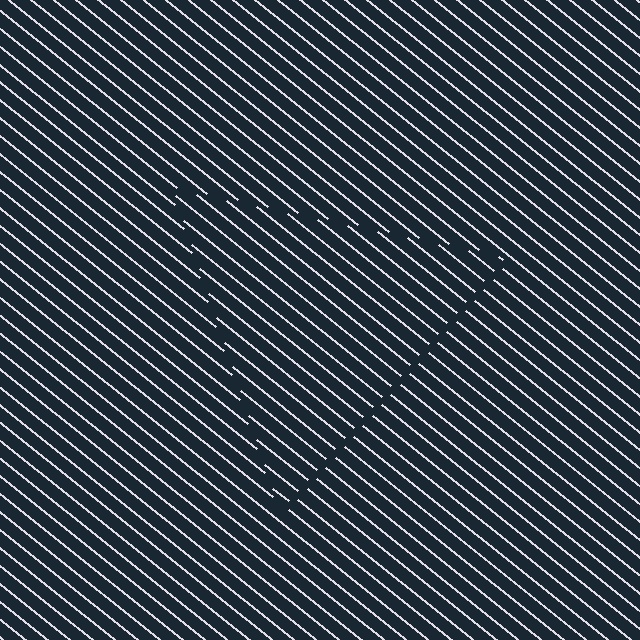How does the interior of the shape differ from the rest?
The interior of the shape contains the same grating, shifted by half a period — the contour is defined by the phase discontinuity where line-ends from the inner and outer gratings abut.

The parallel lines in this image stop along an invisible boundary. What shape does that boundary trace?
An illusory triangle. The interior of the shape contains the same grating, shifted by half a period — the contour is defined by the phase discontinuity where line-ends from the inner and outer gratings abut.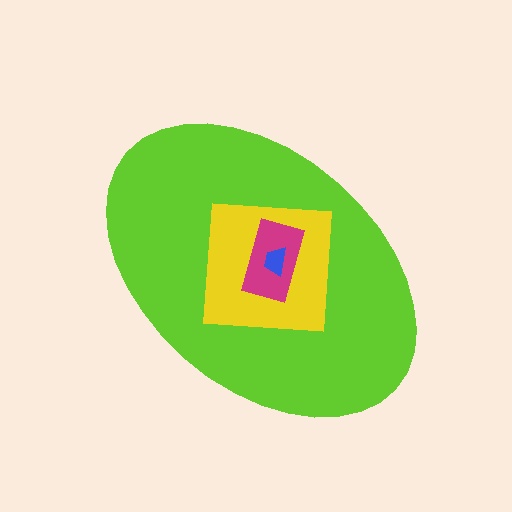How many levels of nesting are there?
4.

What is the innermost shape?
The blue trapezoid.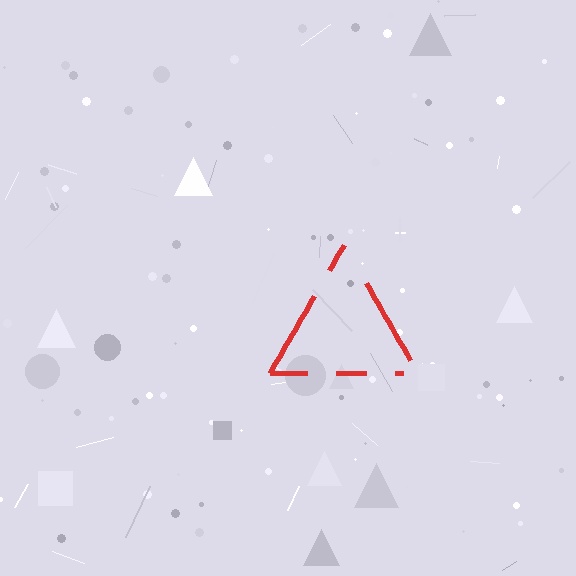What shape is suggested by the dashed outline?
The dashed outline suggests a triangle.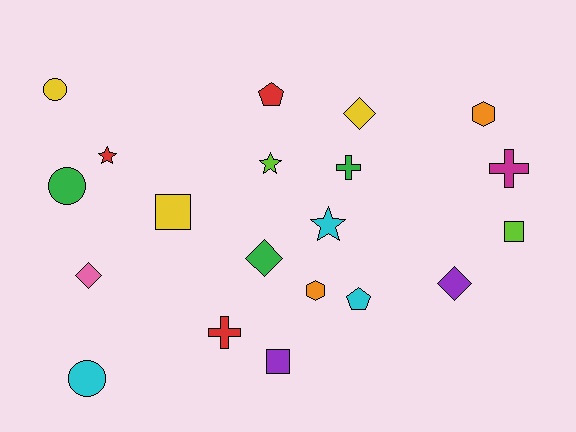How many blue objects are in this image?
There are no blue objects.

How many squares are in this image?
There are 3 squares.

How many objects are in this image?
There are 20 objects.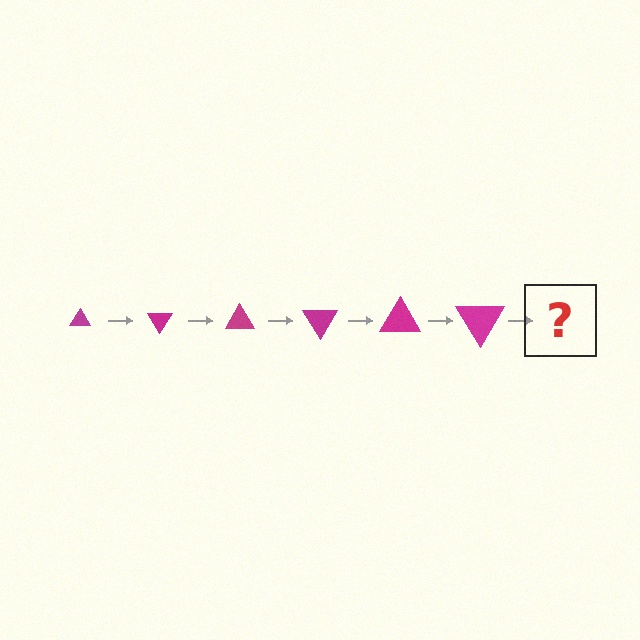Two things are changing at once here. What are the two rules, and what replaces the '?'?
The two rules are that the triangle grows larger each step and it rotates 60 degrees each step. The '?' should be a triangle, larger than the previous one and rotated 360 degrees from the start.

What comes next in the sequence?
The next element should be a triangle, larger than the previous one and rotated 360 degrees from the start.